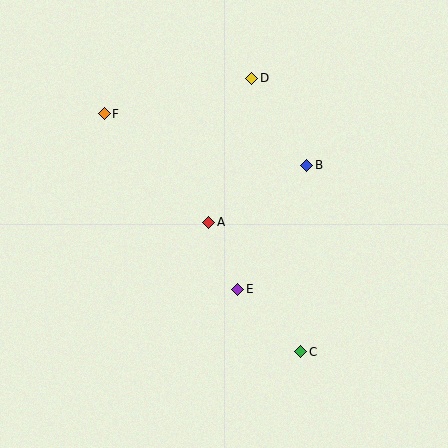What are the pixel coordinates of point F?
Point F is at (104, 114).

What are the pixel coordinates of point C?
Point C is at (301, 352).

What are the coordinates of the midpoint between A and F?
The midpoint between A and F is at (157, 168).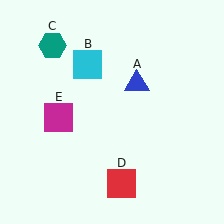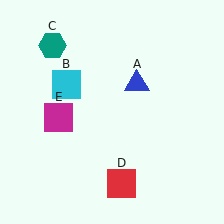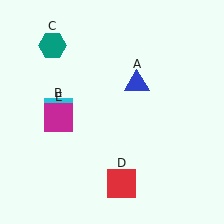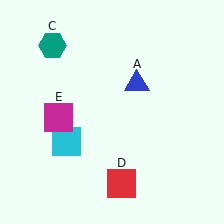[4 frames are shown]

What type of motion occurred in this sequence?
The cyan square (object B) rotated counterclockwise around the center of the scene.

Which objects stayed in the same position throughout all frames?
Blue triangle (object A) and teal hexagon (object C) and red square (object D) and magenta square (object E) remained stationary.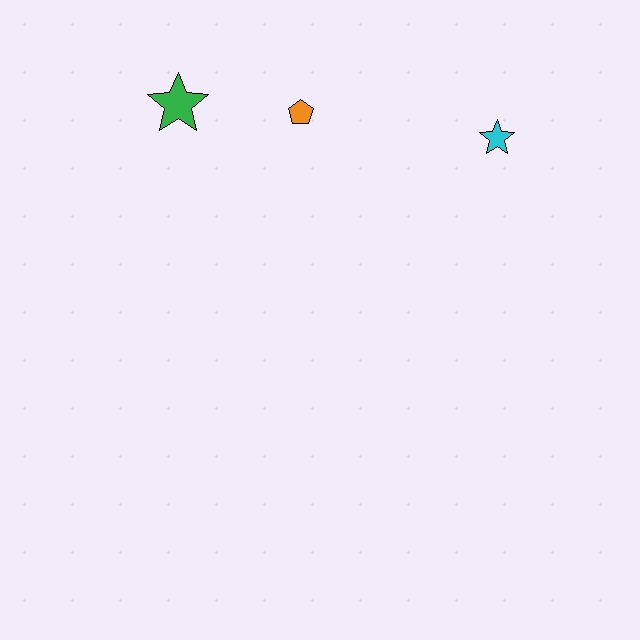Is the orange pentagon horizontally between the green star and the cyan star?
Yes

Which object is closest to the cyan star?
The orange pentagon is closest to the cyan star.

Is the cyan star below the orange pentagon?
Yes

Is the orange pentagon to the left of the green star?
No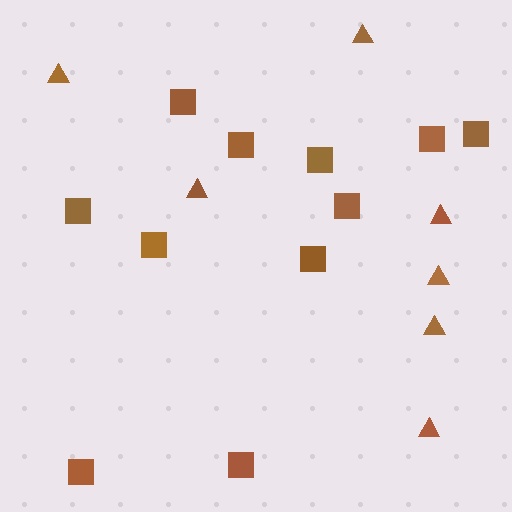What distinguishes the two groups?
There are 2 groups: one group of triangles (7) and one group of squares (11).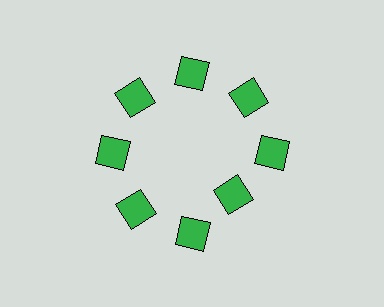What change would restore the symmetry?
The symmetry would be restored by moving it outward, back onto the ring so that all 8 squares sit at equal angles and equal distance from the center.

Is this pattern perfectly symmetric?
No. The 8 green squares are arranged in a ring, but one element near the 4 o'clock position is pulled inward toward the center, breaking the 8-fold rotational symmetry.